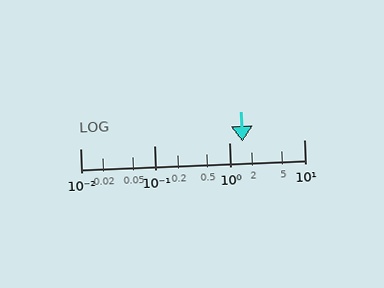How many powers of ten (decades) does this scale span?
The scale spans 3 decades, from 0.01 to 10.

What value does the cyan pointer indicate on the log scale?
The pointer indicates approximately 1.5.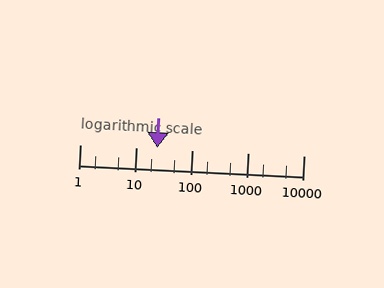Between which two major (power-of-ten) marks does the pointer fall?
The pointer is between 10 and 100.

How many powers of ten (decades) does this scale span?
The scale spans 4 decades, from 1 to 10000.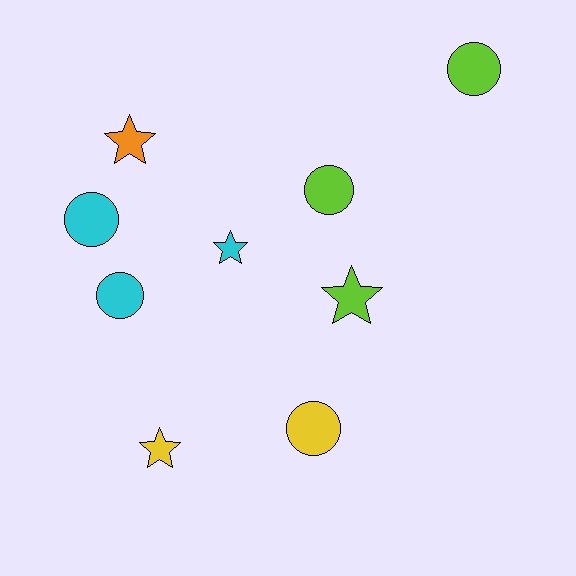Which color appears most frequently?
Lime, with 3 objects.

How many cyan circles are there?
There are 2 cyan circles.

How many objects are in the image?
There are 9 objects.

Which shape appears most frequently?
Circle, with 5 objects.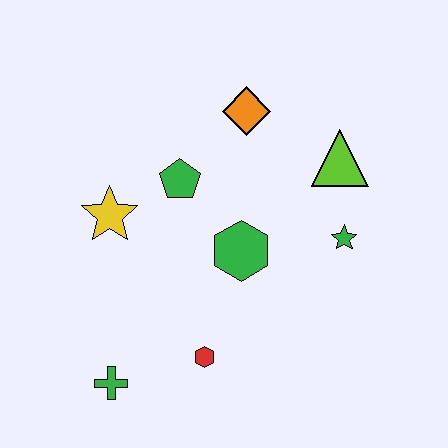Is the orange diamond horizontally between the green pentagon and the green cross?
No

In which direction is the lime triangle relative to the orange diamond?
The lime triangle is to the right of the orange diamond.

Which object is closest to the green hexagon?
The green pentagon is closest to the green hexagon.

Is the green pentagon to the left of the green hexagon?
Yes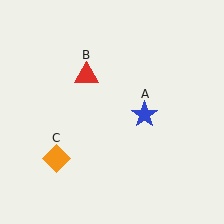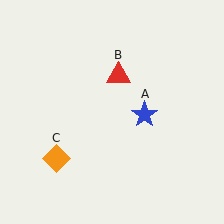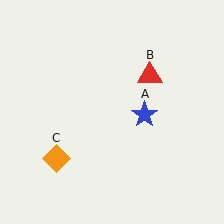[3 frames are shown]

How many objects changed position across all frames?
1 object changed position: red triangle (object B).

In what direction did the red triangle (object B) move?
The red triangle (object B) moved right.